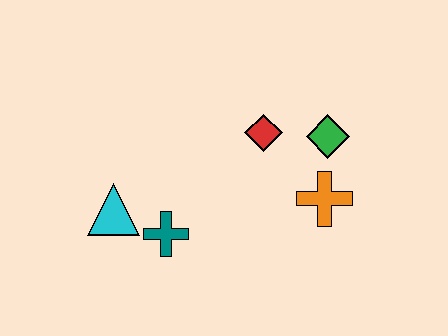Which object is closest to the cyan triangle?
The teal cross is closest to the cyan triangle.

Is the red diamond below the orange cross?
No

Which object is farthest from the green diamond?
The cyan triangle is farthest from the green diamond.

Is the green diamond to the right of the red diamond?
Yes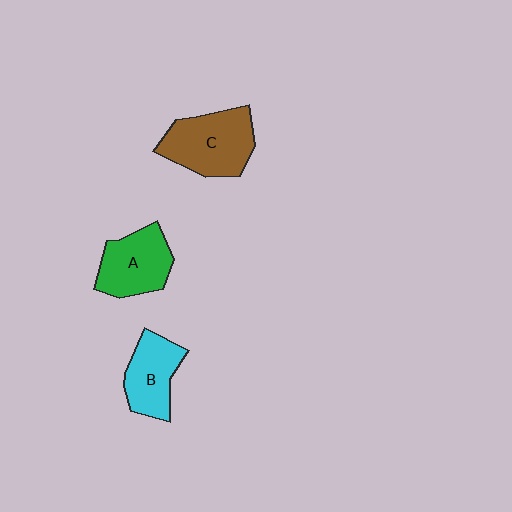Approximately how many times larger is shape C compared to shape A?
Approximately 1.2 times.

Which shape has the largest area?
Shape C (brown).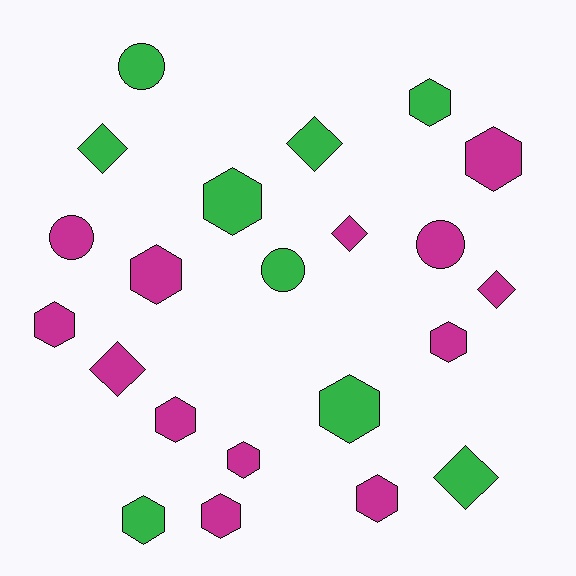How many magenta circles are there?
There are 2 magenta circles.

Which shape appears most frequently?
Hexagon, with 12 objects.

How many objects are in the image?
There are 22 objects.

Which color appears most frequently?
Magenta, with 13 objects.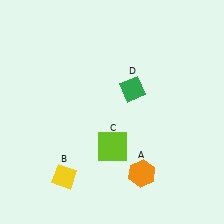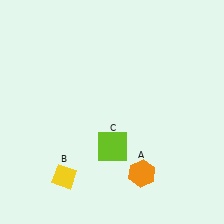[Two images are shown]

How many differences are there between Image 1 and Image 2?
There is 1 difference between the two images.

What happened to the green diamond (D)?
The green diamond (D) was removed in Image 2. It was in the top-right area of Image 1.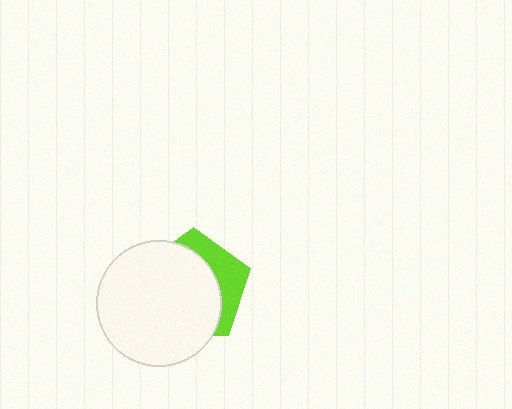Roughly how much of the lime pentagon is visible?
A small part of it is visible (roughly 31%).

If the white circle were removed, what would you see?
You would see the complete lime pentagon.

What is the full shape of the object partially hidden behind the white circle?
The partially hidden object is a lime pentagon.